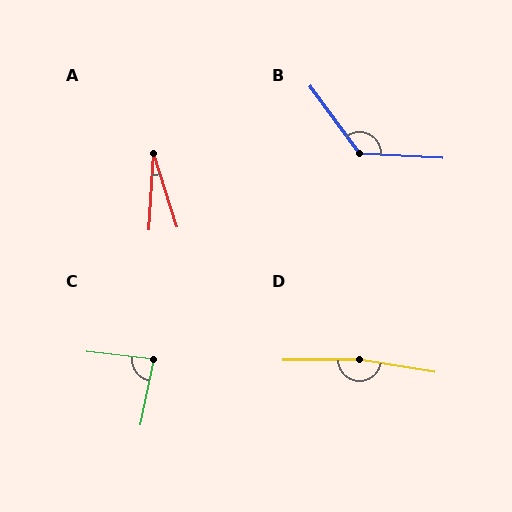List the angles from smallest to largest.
A (21°), C (85°), B (129°), D (170°).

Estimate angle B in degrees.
Approximately 129 degrees.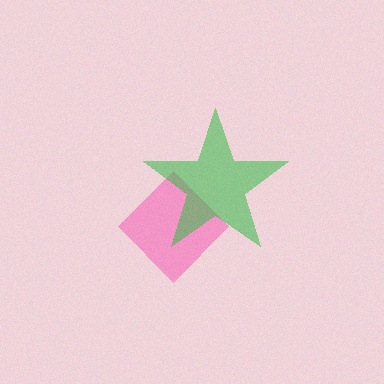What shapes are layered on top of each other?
The layered shapes are: a pink diamond, a green star.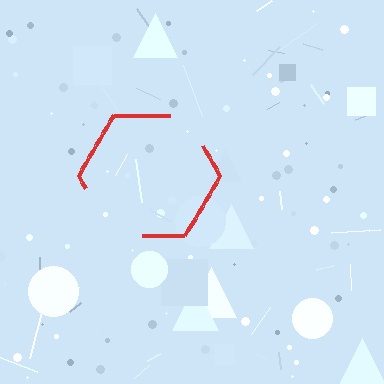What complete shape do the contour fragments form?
The contour fragments form a hexagon.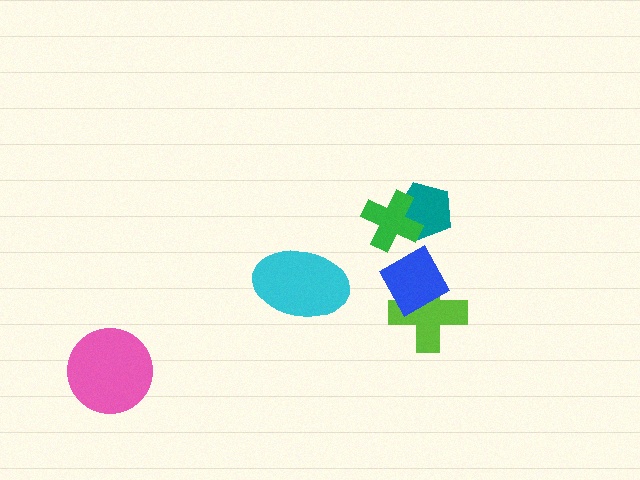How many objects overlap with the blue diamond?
1 object overlaps with the blue diamond.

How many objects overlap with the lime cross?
1 object overlaps with the lime cross.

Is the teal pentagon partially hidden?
Yes, it is partially covered by another shape.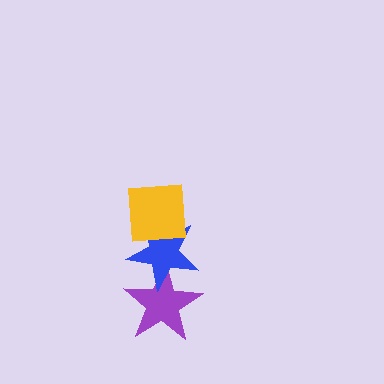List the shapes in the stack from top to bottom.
From top to bottom: the yellow square, the blue star, the purple star.